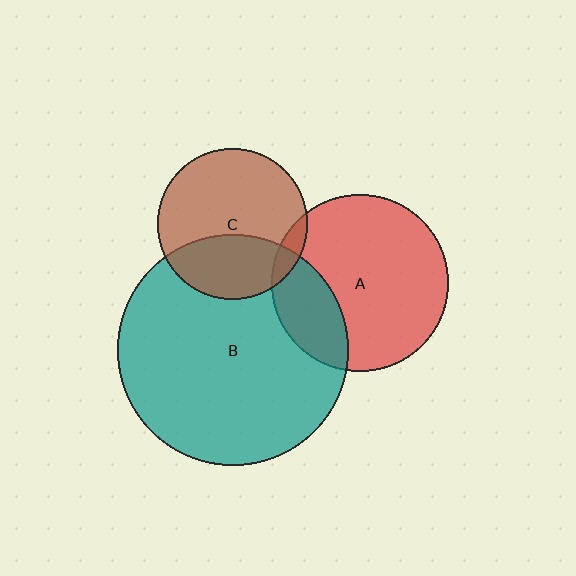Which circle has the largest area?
Circle B (teal).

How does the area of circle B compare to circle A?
Approximately 1.7 times.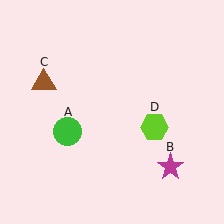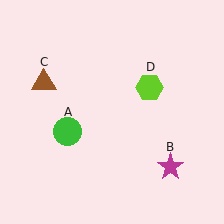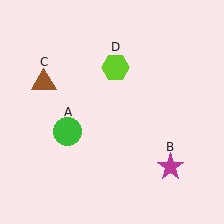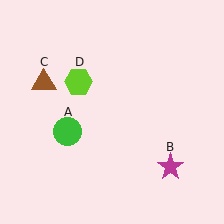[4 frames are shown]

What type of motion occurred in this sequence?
The lime hexagon (object D) rotated counterclockwise around the center of the scene.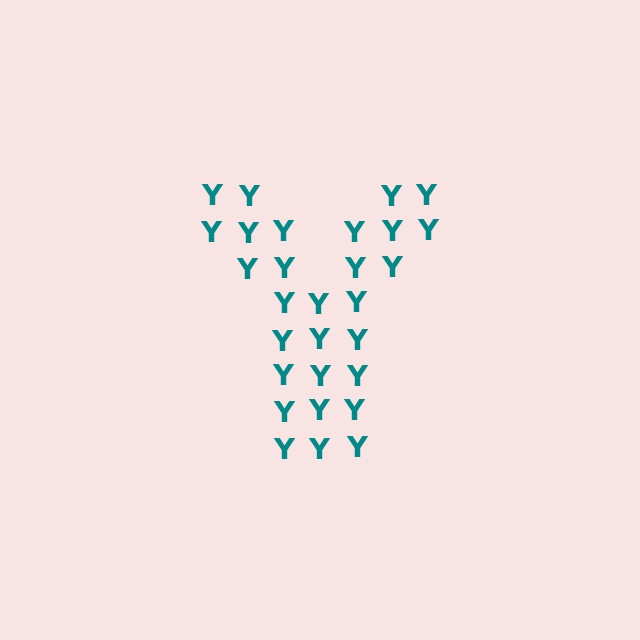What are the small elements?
The small elements are letter Y's.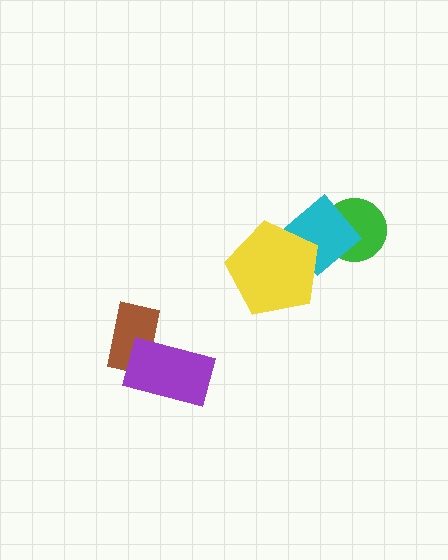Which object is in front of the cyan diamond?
The yellow pentagon is in front of the cyan diamond.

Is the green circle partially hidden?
Yes, it is partially covered by another shape.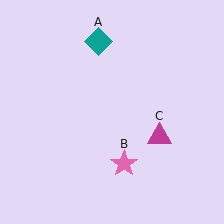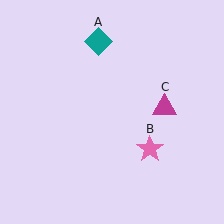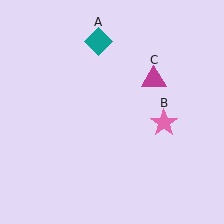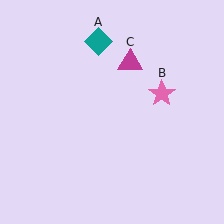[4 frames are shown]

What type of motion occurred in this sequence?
The pink star (object B), magenta triangle (object C) rotated counterclockwise around the center of the scene.